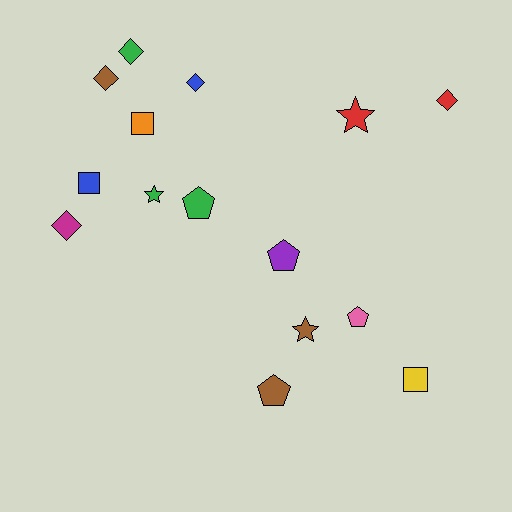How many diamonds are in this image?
There are 5 diamonds.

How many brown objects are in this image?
There are 3 brown objects.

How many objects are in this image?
There are 15 objects.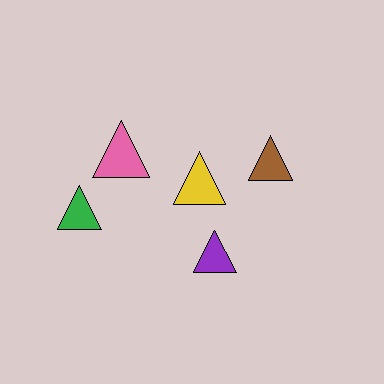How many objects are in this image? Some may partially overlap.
There are 5 objects.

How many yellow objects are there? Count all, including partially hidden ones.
There is 1 yellow object.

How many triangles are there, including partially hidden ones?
There are 5 triangles.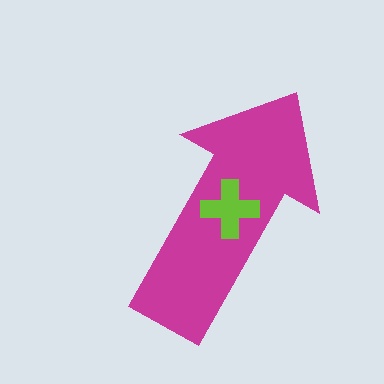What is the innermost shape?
The lime cross.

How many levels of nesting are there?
2.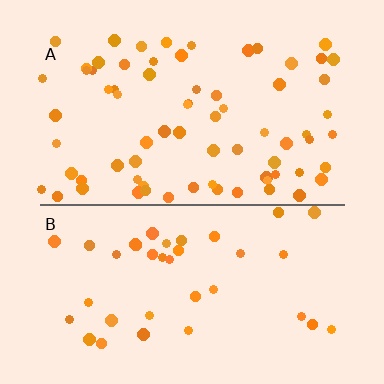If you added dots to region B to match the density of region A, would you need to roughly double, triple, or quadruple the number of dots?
Approximately double.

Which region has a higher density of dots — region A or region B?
A (the top).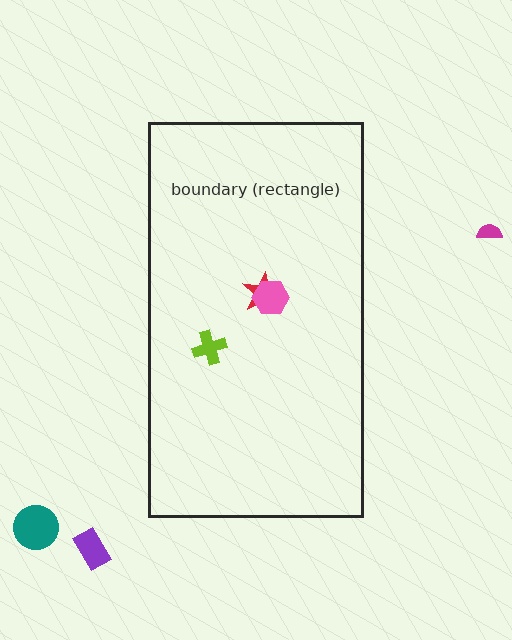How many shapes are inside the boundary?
3 inside, 3 outside.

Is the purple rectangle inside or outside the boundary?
Outside.